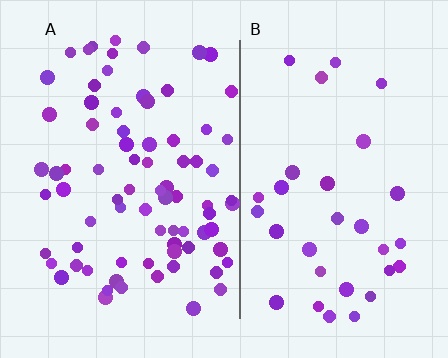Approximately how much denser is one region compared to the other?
Approximately 2.4× — region A over region B.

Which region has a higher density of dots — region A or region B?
A (the left).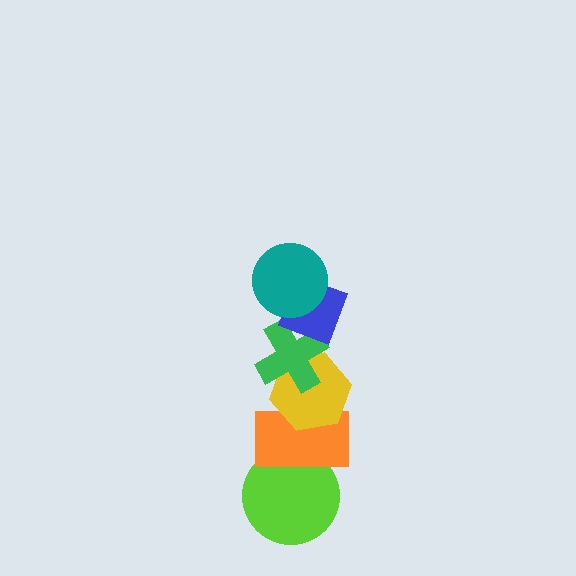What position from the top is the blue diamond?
The blue diamond is 2nd from the top.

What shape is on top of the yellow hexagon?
The green cross is on top of the yellow hexagon.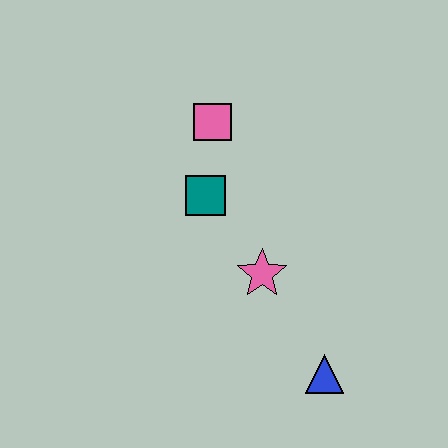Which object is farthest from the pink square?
The blue triangle is farthest from the pink square.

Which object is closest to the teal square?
The pink square is closest to the teal square.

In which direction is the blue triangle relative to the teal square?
The blue triangle is below the teal square.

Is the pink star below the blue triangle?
No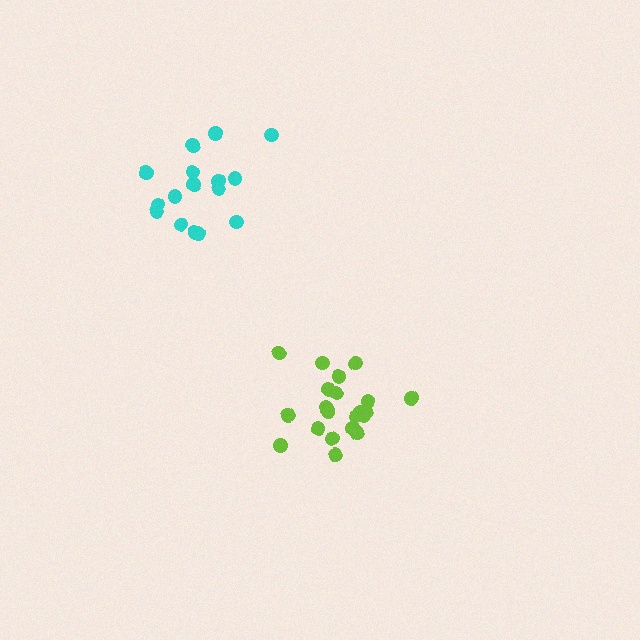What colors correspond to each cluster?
The clusters are colored: cyan, lime.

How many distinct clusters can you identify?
There are 2 distinct clusters.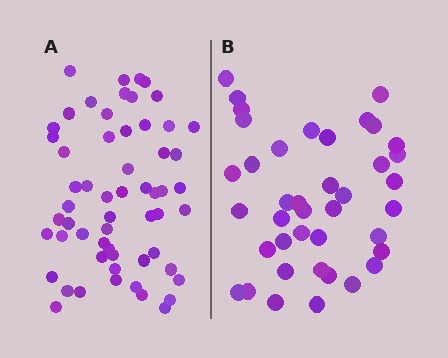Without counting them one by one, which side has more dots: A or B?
Region A (the left region) has more dots.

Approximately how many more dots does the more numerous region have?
Region A has approximately 20 more dots than region B.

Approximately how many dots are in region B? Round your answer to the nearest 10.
About 40 dots.